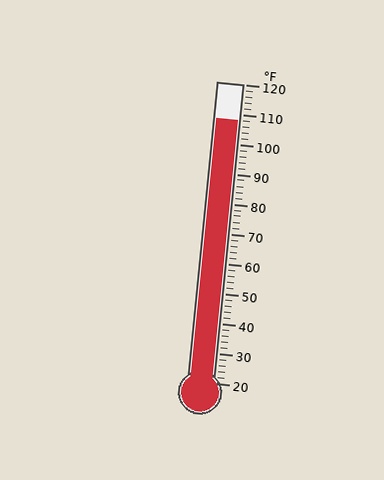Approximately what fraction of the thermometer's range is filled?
The thermometer is filled to approximately 90% of its range.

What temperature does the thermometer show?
The thermometer shows approximately 108°F.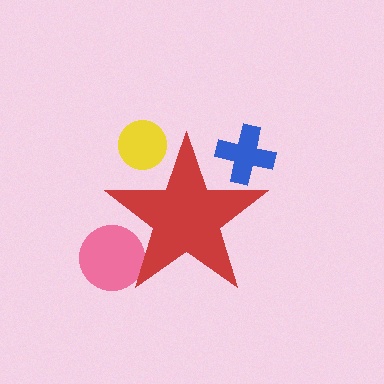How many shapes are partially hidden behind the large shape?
3 shapes are partially hidden.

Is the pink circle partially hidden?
Yes, the pink circle is partially hidden behind the red star.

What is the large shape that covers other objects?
A red star.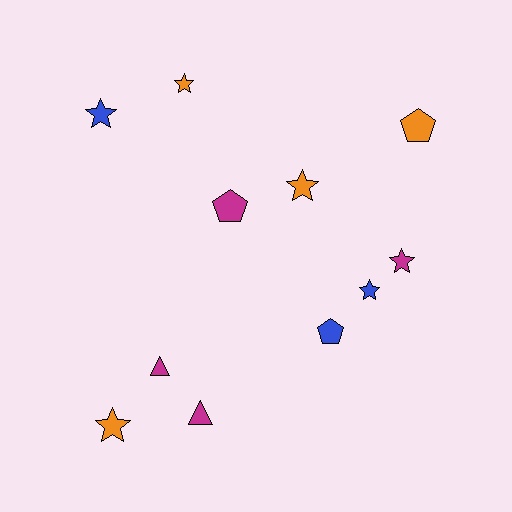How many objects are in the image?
There are 11 objects.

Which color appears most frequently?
Magenta, with 4 objects.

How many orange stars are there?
There are 3 orange stars.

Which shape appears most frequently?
Star, with 6 objects.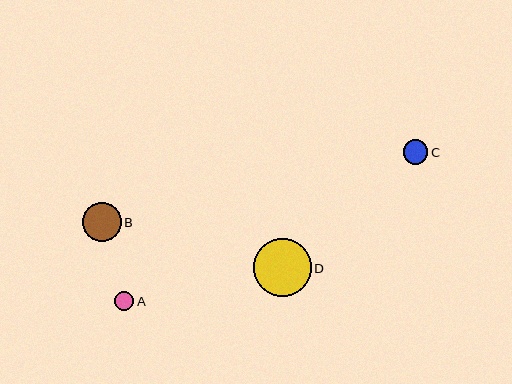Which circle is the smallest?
Circle A is the smallest with a size of approximately 19 pixels.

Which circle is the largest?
Circle D is the largest with a size of approximately 58 pixels.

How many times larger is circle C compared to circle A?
Circle C is approximately 1.3 times the size of circle A.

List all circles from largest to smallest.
From largest to smallest: D, B, C, A.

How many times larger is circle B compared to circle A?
Circle B is approximately 2.1 times the size of circle A.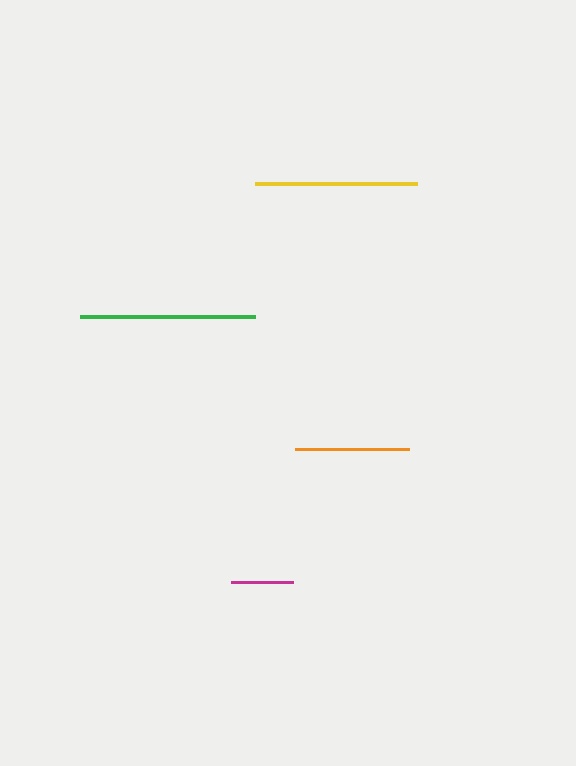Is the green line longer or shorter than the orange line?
The green line is longer than the orange line.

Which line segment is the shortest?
The magenta line is the shortest at approximately 62 pixels.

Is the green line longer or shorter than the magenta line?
The green line is longer than the magenta line.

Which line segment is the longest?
The green line is the longest at approximately 175 pixels.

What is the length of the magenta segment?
The magenta segment is approximately 62 pixels long.